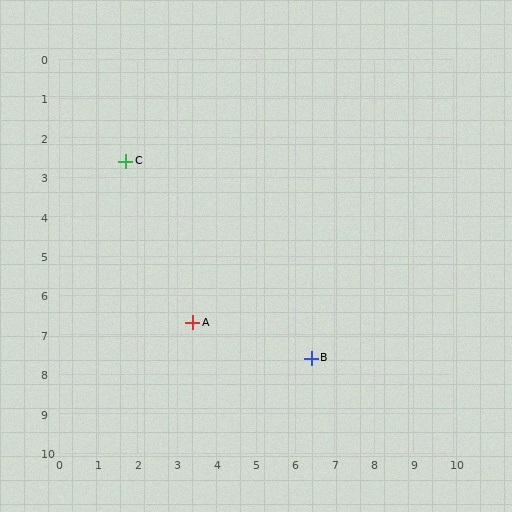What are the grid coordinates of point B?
Point B is at approximately (6.4, 7.6).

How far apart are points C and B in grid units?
Points C and B are about 6.9 grid units apart.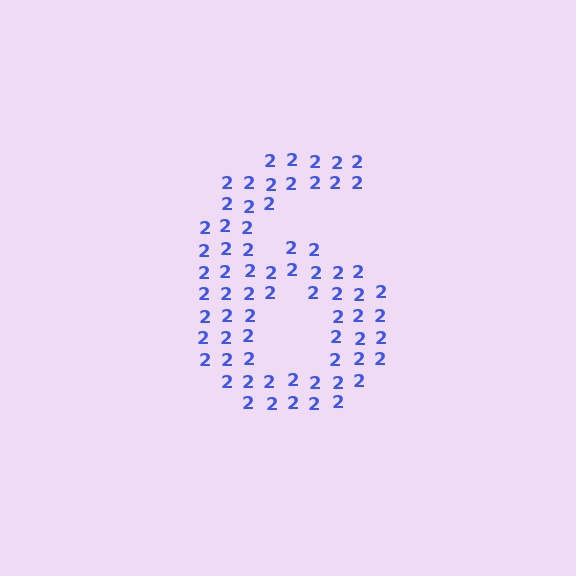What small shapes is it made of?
It is made of small digit 2's.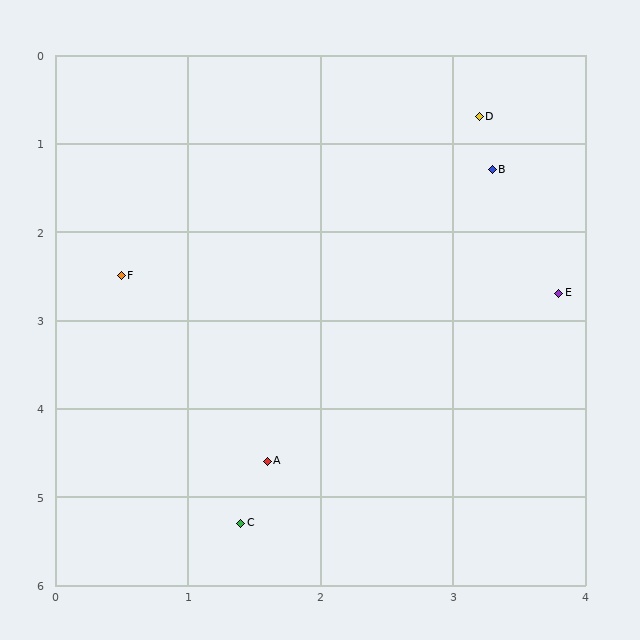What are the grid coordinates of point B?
Point B is at approximately (3.3, 1.3).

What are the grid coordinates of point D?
Point D is at approximately (3.2, 0.7).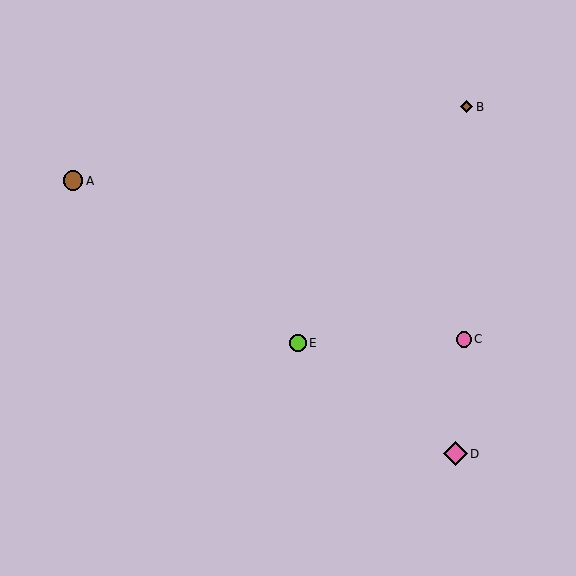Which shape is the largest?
The pink diamond (labeled D) is the largest.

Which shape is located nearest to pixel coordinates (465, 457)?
The pink diamond (labeled D) at (455, 454) is nearest to that location.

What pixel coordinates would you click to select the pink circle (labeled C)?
Click at (464, 339) to select the pink circle C.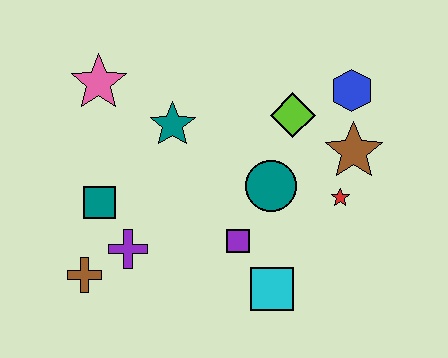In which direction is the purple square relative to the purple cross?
The purple square is to the right of the purple cross.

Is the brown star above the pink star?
No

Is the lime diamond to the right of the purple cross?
Yes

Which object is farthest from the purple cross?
The blue hexagon is farthest from the purple cross.